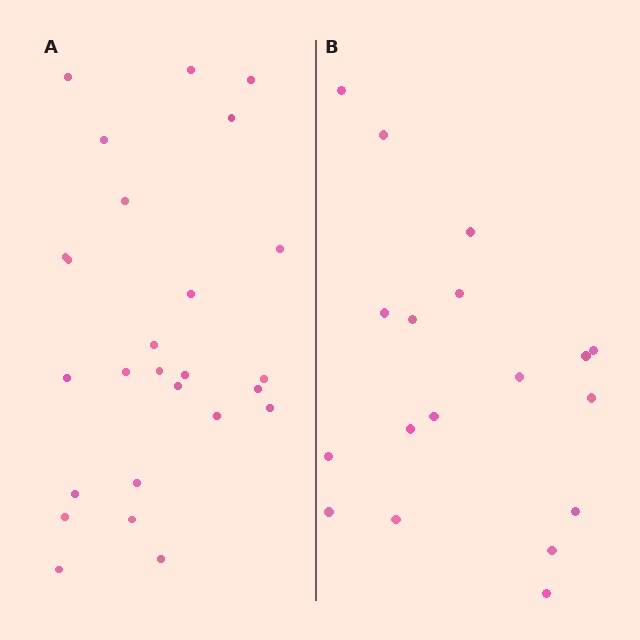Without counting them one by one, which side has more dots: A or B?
Region A (the left region) has more dots.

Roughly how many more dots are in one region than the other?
Region A has roughly 8 or so more dots than region B.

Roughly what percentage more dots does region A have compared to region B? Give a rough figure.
About 45% more.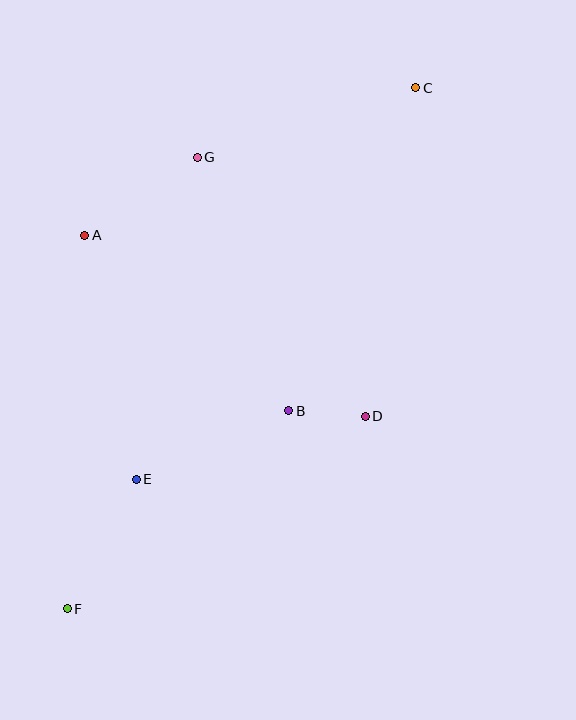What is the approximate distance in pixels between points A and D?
The distance between A and D is approximately 334 pixels.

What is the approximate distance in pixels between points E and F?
The distance between E and F is approximately 147 pixels.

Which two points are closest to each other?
Points B and D are closest to each other.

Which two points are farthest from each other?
Points C and F are farthest from each other.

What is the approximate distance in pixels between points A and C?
The distance between A and C is approximately 362 pixels.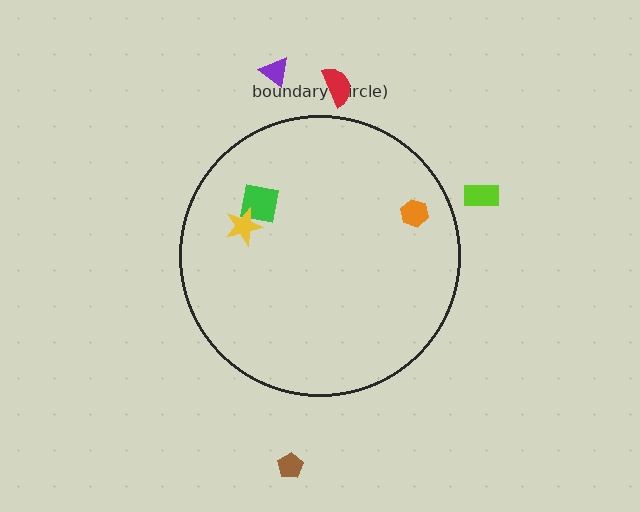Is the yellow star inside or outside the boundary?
Inside.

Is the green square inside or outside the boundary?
Inside.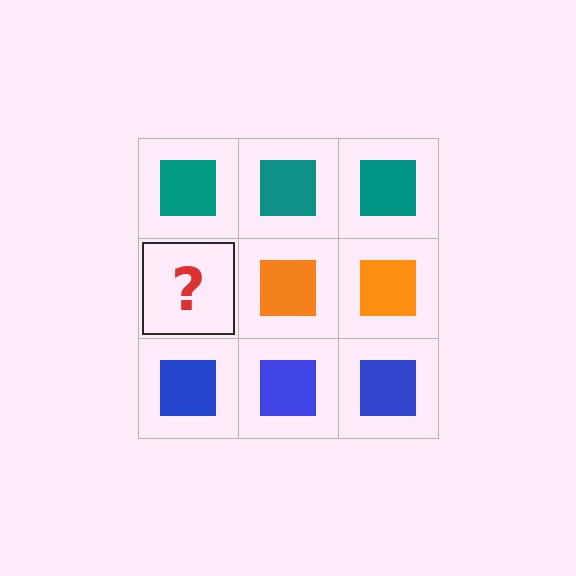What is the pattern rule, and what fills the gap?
The rule is that each row has a consistent color. The gap should be filled with an orange square.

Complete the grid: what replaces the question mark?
The question mark should be replaced with an orange square.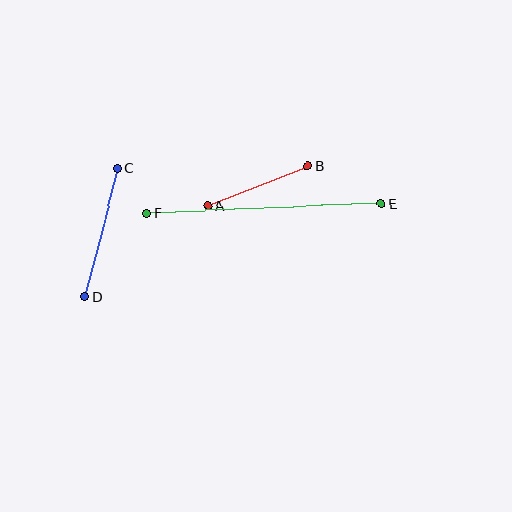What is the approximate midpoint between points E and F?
The midpoint is at approximately (264, 208) pixels.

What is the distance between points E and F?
The distance is approximately 235 pixels.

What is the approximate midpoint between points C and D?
The midpoint is at approximately (101, 233) pixels.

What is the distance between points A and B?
The distance is approximately 108 pixels.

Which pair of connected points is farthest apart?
Points E and F are farthest apart.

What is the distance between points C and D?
The distance is approximately 132 pixels.